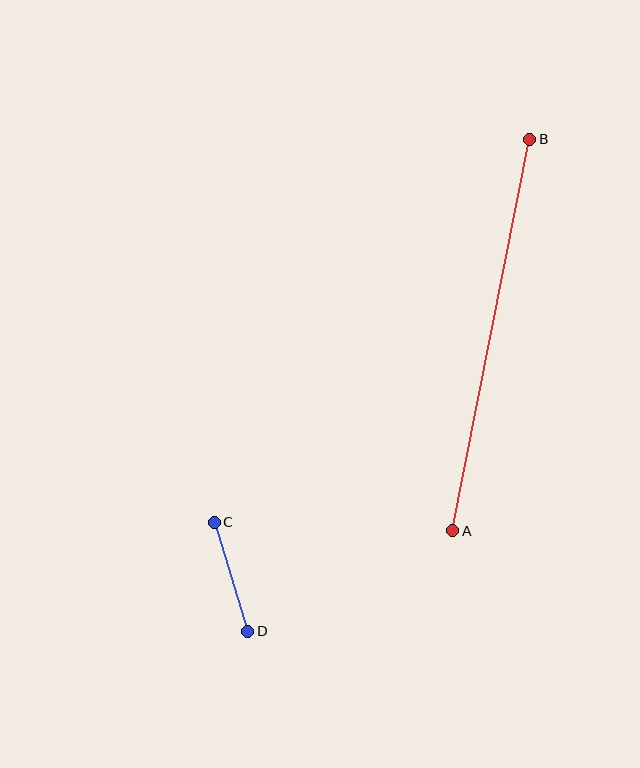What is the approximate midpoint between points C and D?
The midpoint is at approximately (231, 577) pixels.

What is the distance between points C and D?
The distance is approximately 114 pixels.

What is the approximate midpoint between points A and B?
The midpoint is at approximately (491, 335) pixels.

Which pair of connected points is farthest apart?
Points A and B are farthest apart.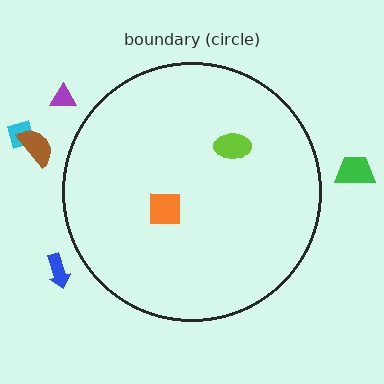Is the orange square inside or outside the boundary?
Inside.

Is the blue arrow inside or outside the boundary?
Outside.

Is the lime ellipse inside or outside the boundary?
Inside.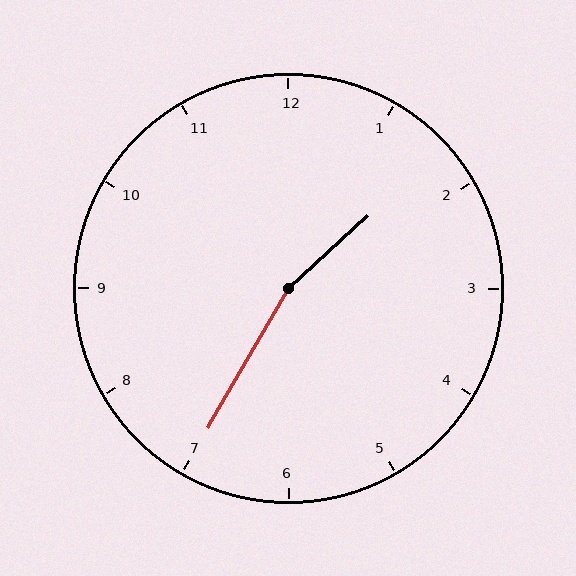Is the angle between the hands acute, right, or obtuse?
It is obtuse.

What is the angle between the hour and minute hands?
Approximately 162 degrees.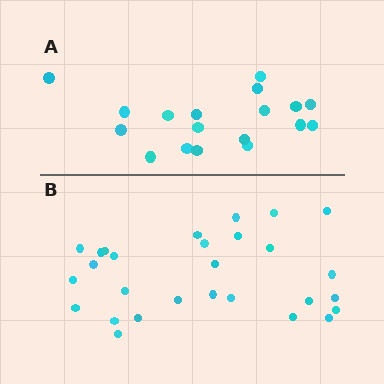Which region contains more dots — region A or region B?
Region B (the bottom region) has more dots.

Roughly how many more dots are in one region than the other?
Region B has roughly 10 or so more dots than region A.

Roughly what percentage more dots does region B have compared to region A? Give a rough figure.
About 55% more.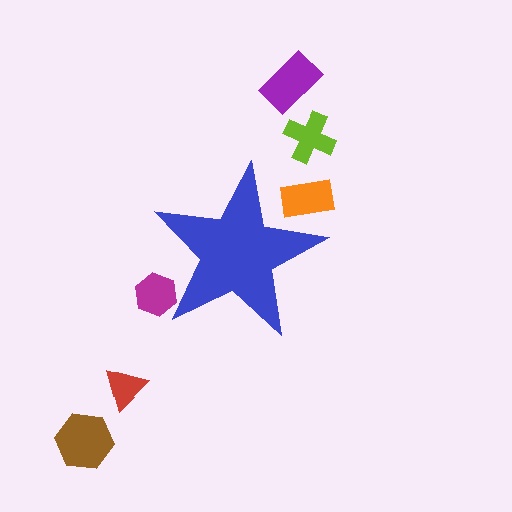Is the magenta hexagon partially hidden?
Yes, the magenta hexagon is partially hidden behind the blue star.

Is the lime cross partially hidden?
No, the lime cross is fully visible.